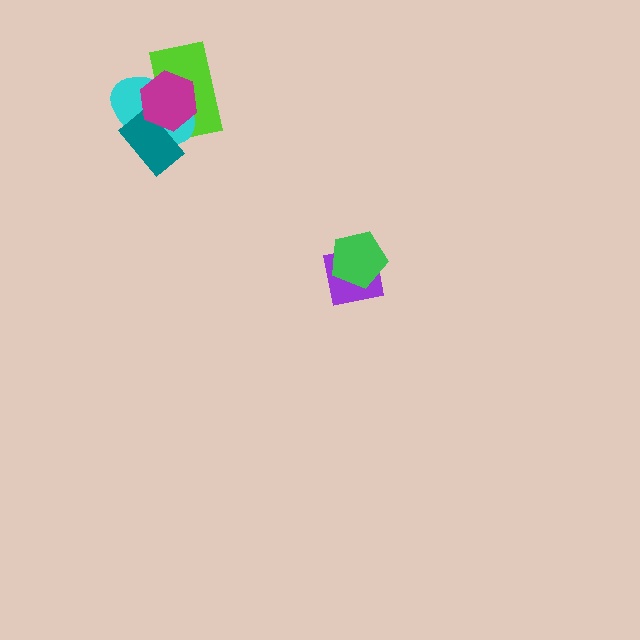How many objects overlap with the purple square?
1 object overlaps with the purple square.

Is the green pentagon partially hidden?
No, no other shape covers it.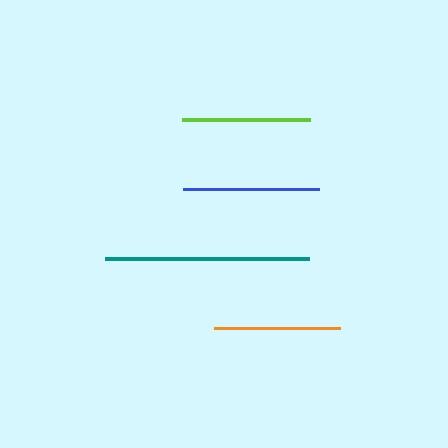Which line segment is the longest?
The teal line is the longest at approximately 204 pixels.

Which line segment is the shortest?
The orange line is the shortest at approximately 126 pixels.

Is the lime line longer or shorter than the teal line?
The teal line is longer than the lime line.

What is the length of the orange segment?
The orange segment is approximately 126 pixels long.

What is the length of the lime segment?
The lime segment is approximately 129 pixels long.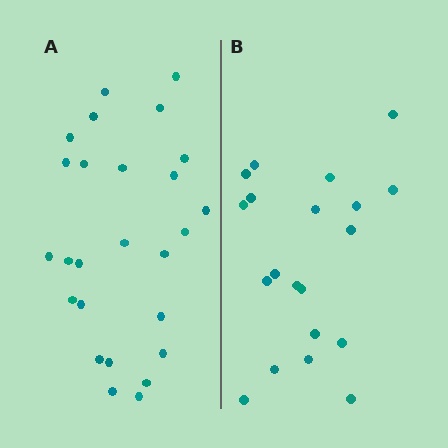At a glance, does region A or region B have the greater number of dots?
Region A (the left region) has more dots.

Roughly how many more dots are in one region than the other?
Region A has about 6 more dots than region B.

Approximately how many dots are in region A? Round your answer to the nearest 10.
About 30 dots. (The exact count is 26, which rounds to 30.)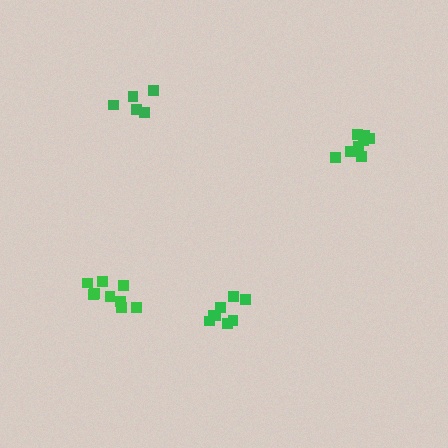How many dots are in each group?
Group 1: 5 dots, Group 2: 9 dots, Group 3: 8 dots, Group 4: 9 dots (31 total).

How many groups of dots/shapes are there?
There are 4 groups.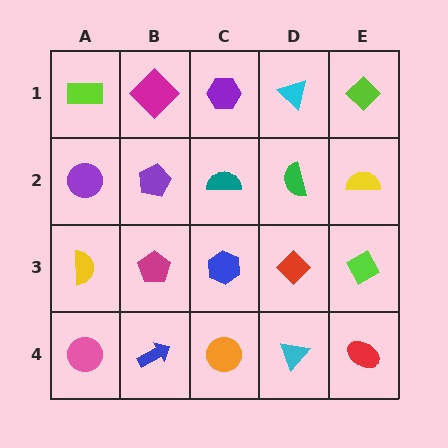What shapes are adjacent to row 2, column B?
A magenta diamond (row 1, column B), a magenta pentagon (row 3, column B), a purple circle (row 2, column A), a teal semicircle (row 2, column C).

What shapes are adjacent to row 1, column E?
A yellow semicircle (row 2, column E), a cyan triangle (row 1, column D).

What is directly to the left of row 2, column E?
A green semicircle.